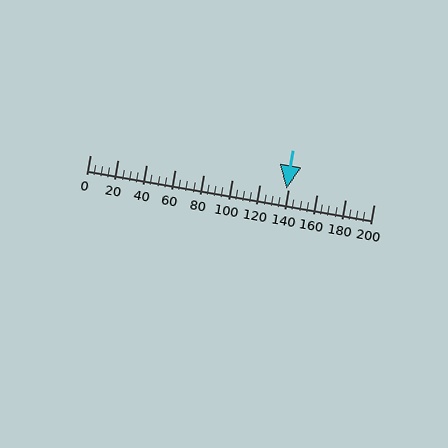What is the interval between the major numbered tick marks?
The major tick marks are spaced 20 units apart.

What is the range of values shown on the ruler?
The ruler shows values from 0 to 200.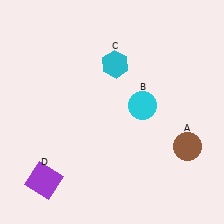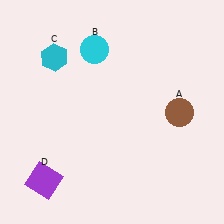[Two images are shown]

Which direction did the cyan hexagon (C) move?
The cyan hexagon (C) moved left.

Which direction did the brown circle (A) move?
The brown circle (A) moved up.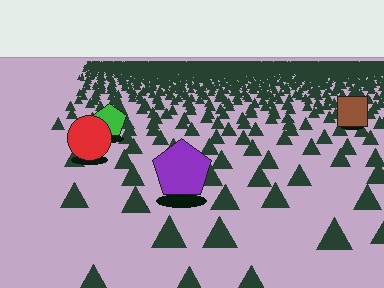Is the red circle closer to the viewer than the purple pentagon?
No. The purple pentagon is closer — you can tell from the texture gradient: the ground texture is coarser near it.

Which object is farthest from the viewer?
The brown square is farthest from the viewer. It appears smaller and the ground texture around it is denser.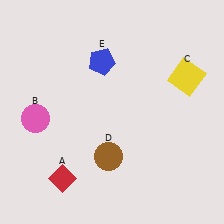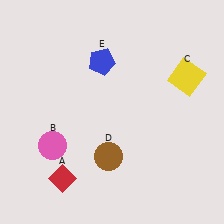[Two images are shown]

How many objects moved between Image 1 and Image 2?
1 object moved between the two images.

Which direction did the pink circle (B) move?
The pink circle (B) moved down.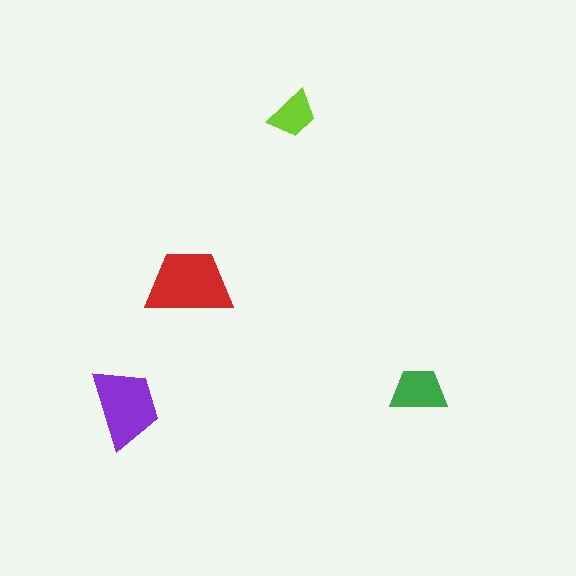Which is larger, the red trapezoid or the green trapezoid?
The red one.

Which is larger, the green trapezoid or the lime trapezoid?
The green one.